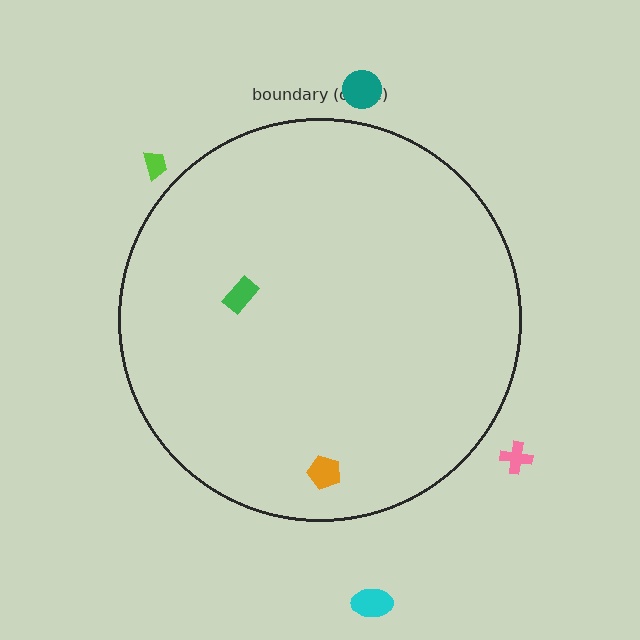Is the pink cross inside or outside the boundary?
Outside.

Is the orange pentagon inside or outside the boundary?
Inside.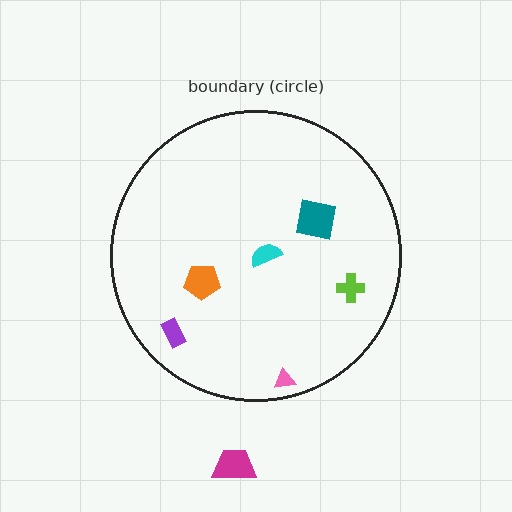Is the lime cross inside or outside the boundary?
Inside.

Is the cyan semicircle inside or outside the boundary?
Inside.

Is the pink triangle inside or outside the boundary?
Inside.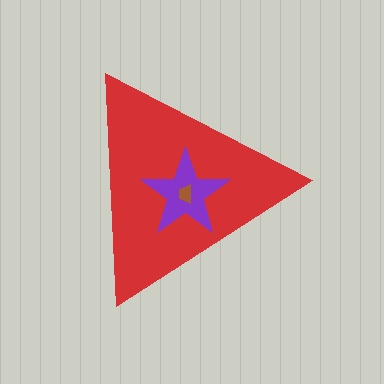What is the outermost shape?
The red triangle.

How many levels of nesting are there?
3.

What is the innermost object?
The brown trapezoid.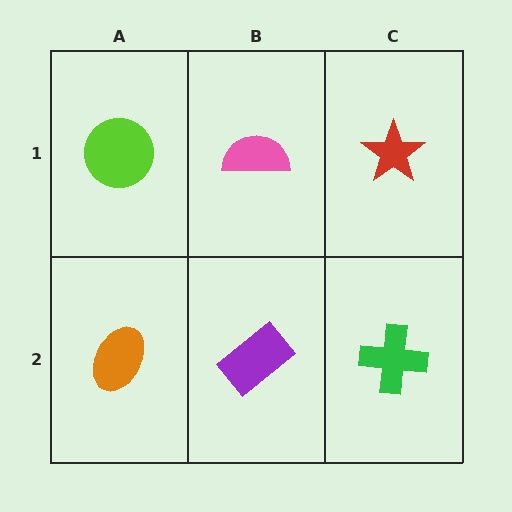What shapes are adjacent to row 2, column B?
A pink semicircle (row 1, column B), an orange ellipse (row 2, column A), a green cross (row 2, column C).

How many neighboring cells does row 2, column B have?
3.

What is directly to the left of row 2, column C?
A purple rectangle.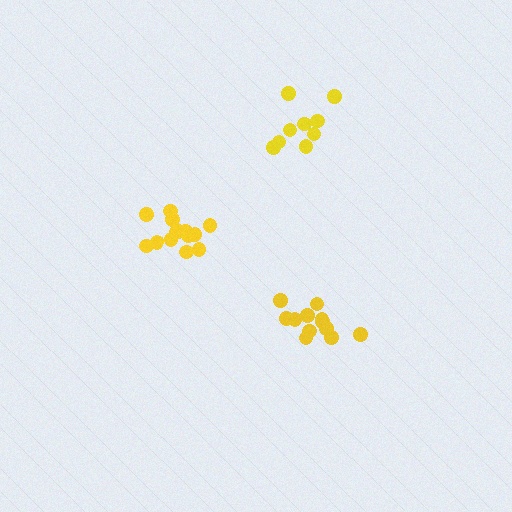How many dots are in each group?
Group 1: 12 dots, Group 2: 14 dots, Group 3: 9 dots (35 total).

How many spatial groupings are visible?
There are 3 spatial groupings.